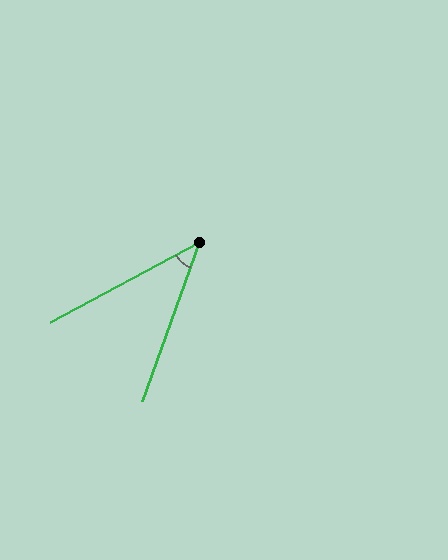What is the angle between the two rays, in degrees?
Approximately 42 degrees.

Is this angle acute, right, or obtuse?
It is acute.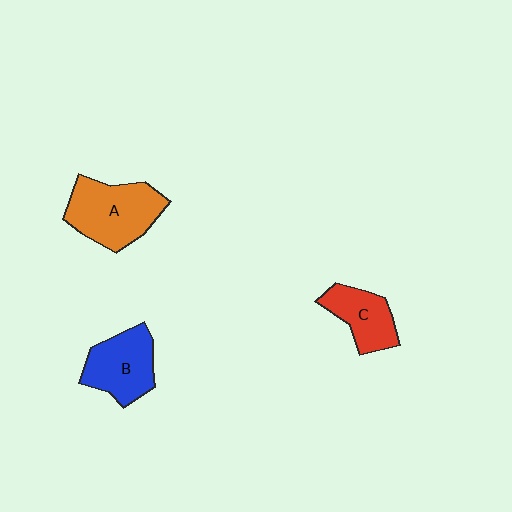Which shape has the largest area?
Shape A (orange).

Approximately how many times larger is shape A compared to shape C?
Approximately 1.6 times.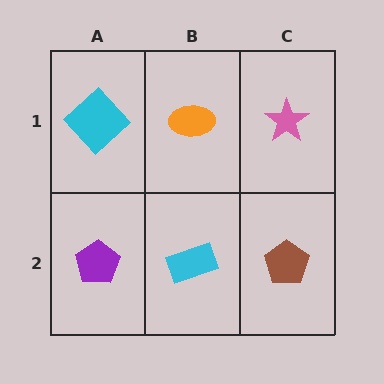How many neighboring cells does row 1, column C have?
2.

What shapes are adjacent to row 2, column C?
A pink star (row 1, column C), a cyan rectangle (row 2, column B).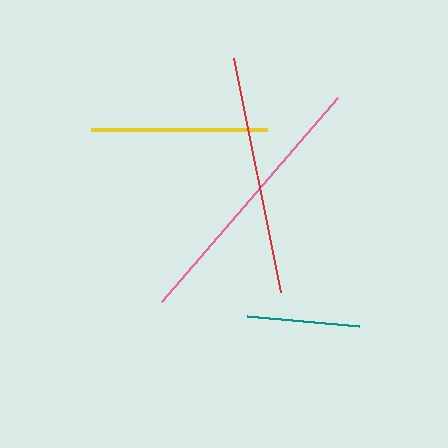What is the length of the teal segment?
The teal segment is approximately 112 pixels long.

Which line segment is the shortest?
The teal line is the shortest at approximately 112 pixels.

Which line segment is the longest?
The pink line is the longest at approximately 269 pixels.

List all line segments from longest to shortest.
From longest to shortest: pink, red, yellow, teal.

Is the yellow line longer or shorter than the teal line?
The yellow line is longer than the teal line.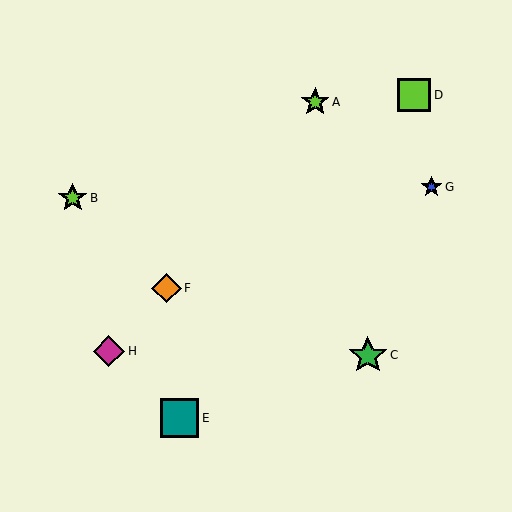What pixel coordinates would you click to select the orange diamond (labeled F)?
Click at (167, 288) to select the orange diamond F.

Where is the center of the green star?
The center of the green star is at (368, 355).